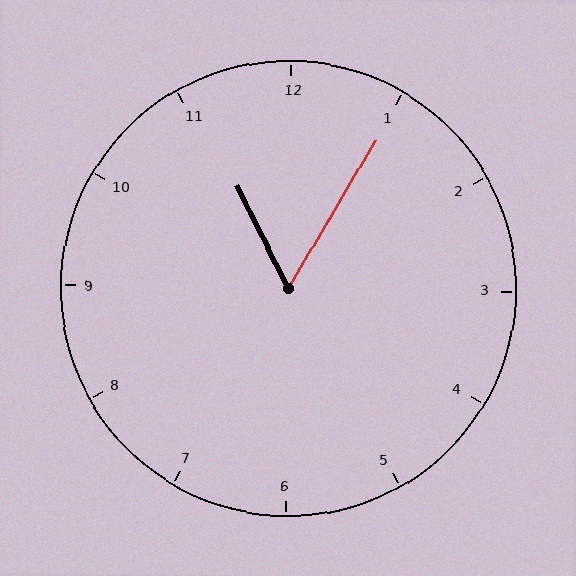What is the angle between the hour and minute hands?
Approximately 58 degrees.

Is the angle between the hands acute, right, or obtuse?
It is acute.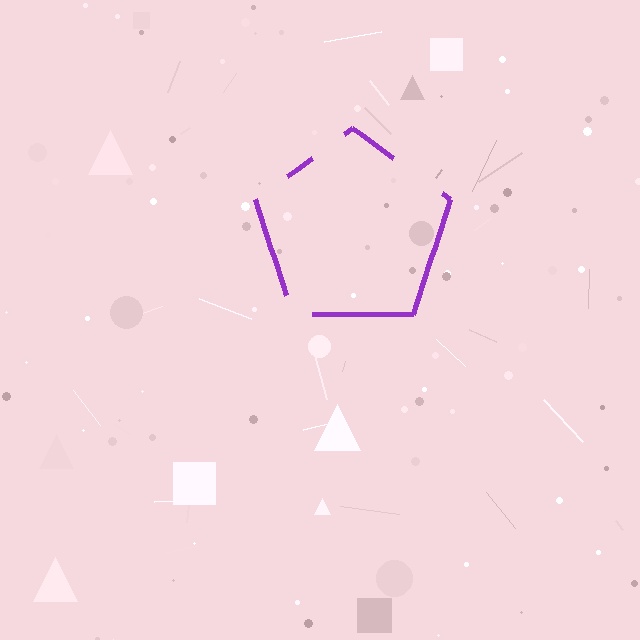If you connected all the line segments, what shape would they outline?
They would outline a pentagon.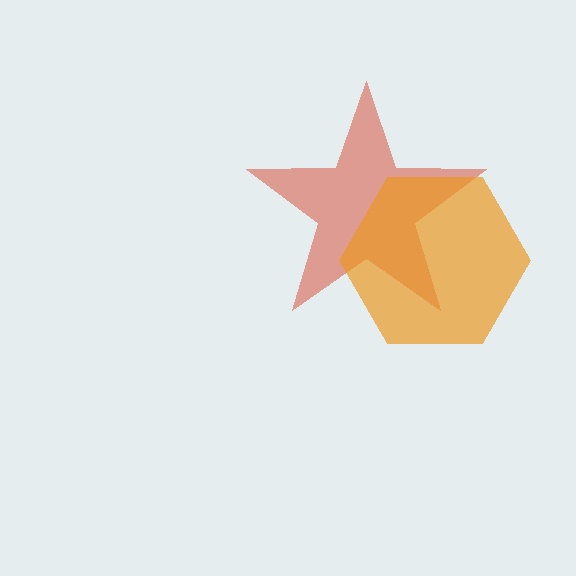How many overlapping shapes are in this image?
There are 2 overlapping shapes in the image.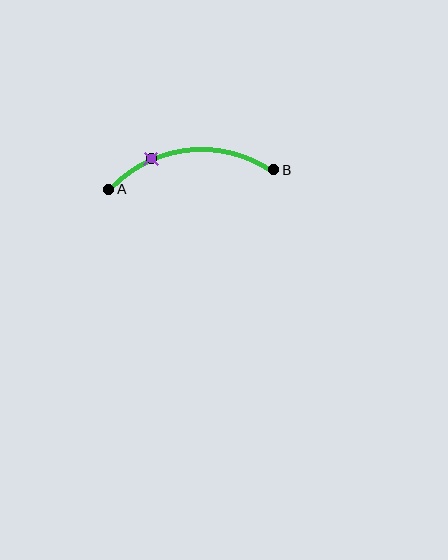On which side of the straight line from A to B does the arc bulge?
The arc bulges above the straight line connecting A and B.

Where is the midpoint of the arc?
The arc midpoint is the point on the curve farthest from the straight line joining A and B. It sits above that line.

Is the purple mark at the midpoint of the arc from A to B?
No. The purple mark lies on the arc but is closer to endpoint A. The arc midpoint would be at the point on the curve equidistant along the arc from both A and B.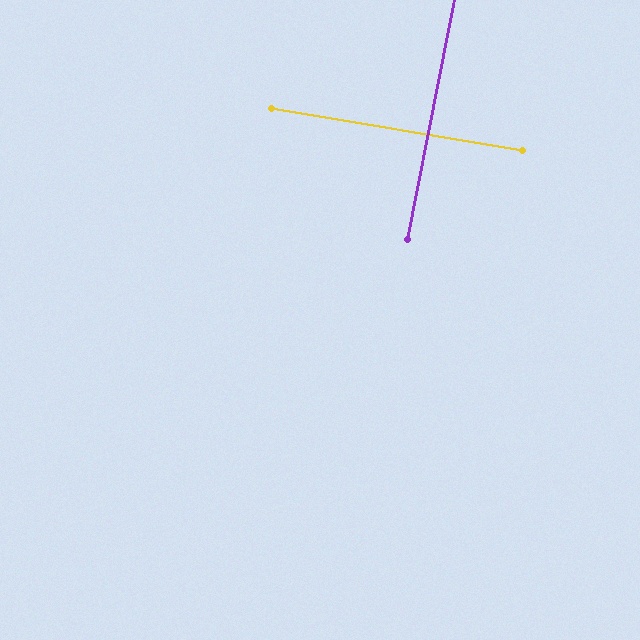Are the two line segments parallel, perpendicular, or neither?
Perpendicular — they meet at approximately 89°.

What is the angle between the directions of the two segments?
Approximately 89 degrees.